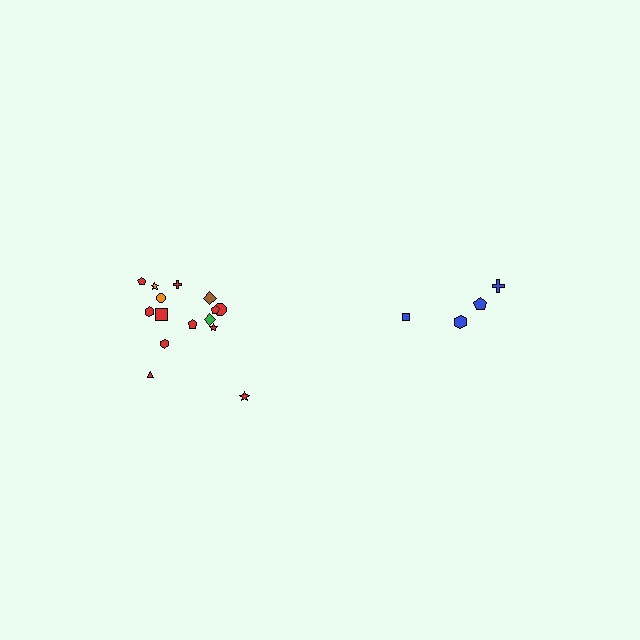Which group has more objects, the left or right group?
The left group.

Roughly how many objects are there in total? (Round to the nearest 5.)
Roughly 20 objects in total.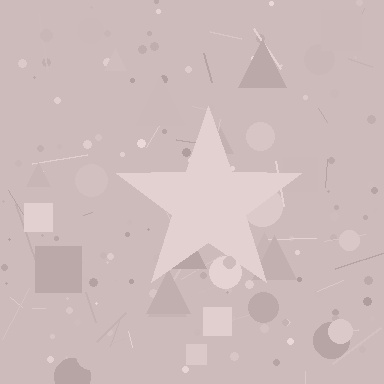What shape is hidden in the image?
A star is hidden in the image.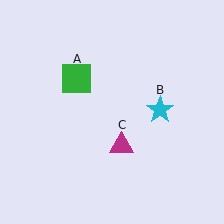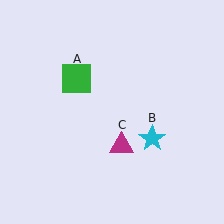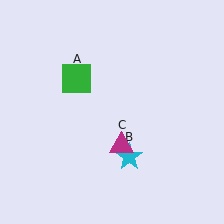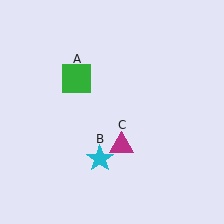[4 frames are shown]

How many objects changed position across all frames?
1 object changed position: cyan star (object B).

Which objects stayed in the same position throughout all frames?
Green square (object A) and magenta triangle (object C) remained stationary.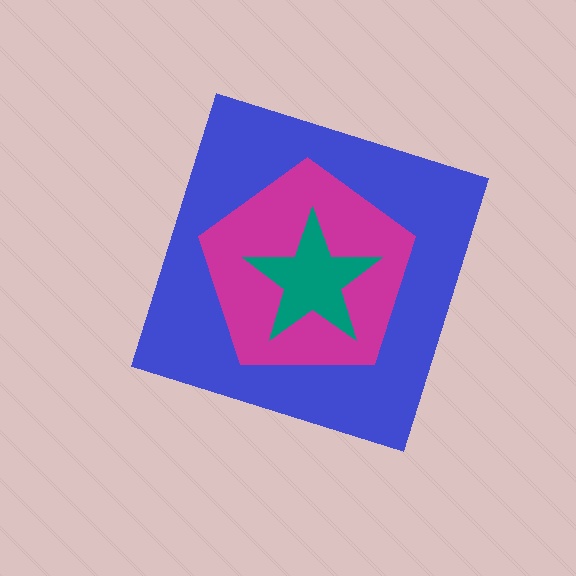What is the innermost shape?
The teal star.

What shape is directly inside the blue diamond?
The magenta pentagon.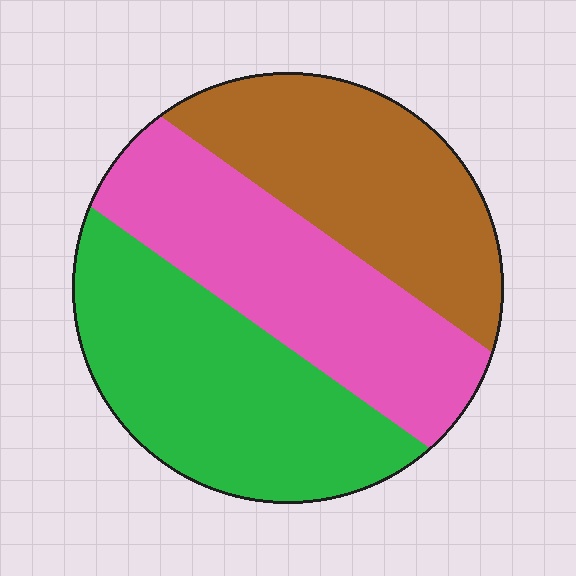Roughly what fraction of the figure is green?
Green covers around 35% of the figure.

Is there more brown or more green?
Green.